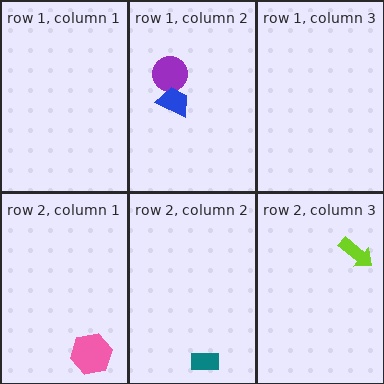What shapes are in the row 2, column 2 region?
The teal rectangle.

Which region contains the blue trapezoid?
The row 1, column 2 region.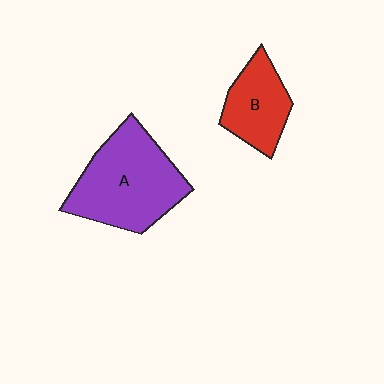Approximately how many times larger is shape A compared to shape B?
Approximately 1.8 times.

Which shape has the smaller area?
Shape B (red).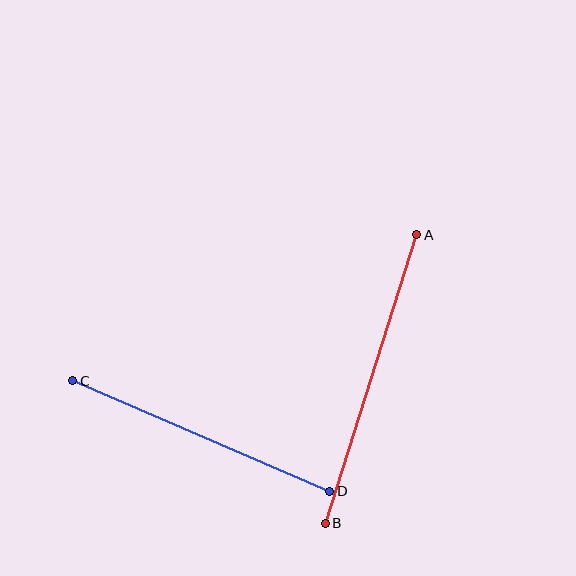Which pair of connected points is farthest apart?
Points A and B are farthest apart.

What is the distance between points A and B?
The distance is approximately 303 pixels.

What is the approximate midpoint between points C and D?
The midpoint is at approximately (201, 436) pixels.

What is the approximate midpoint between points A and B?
The midpoint is at approximately (371, 379) pixels.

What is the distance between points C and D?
The distance is approximately 280 pixels.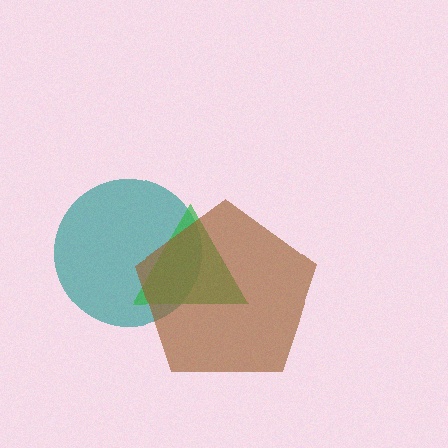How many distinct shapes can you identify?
There are 3 distinct shapes: a teal circle, a green triangle, a brown pentagon.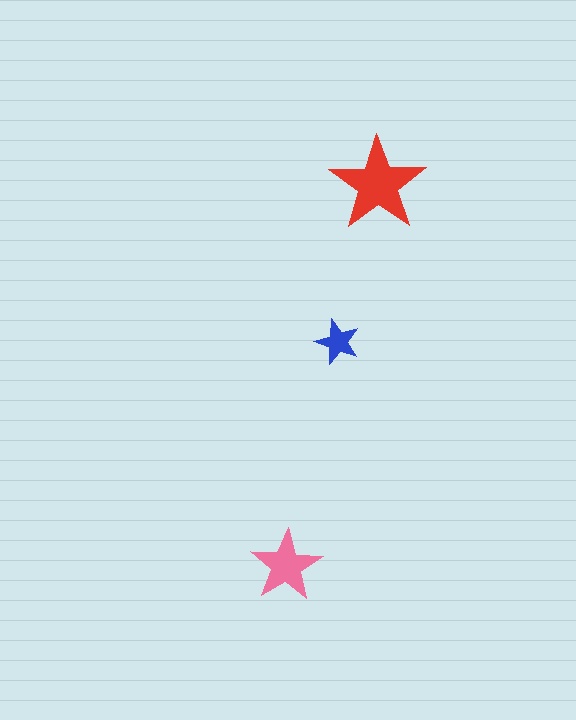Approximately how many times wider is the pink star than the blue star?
About 1.5 times wider.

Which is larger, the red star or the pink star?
The red one.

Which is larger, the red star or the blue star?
The red one.